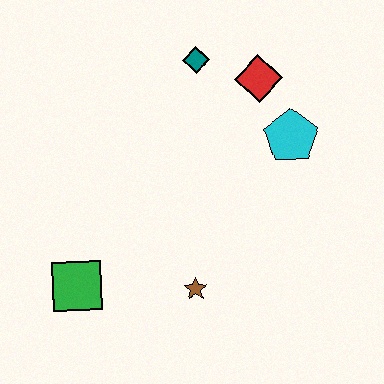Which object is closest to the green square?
The brown star is closest to the green square.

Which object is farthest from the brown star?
The teal diamond is farthest from the brown star.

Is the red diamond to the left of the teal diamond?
No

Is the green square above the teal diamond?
No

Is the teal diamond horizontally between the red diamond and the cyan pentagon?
No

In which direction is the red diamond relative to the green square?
The red diamond is above the green square.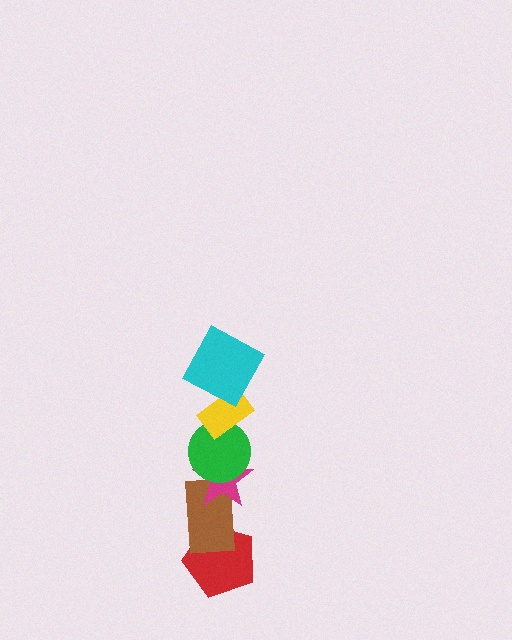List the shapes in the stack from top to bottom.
From top to bottom: the cyan square, the yellow rectangle, the green circle, the magenta star, the brown rectangle, the red pentagon.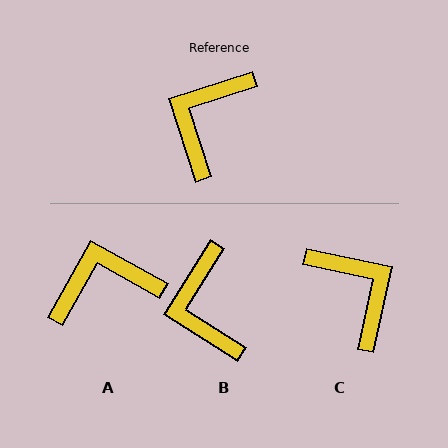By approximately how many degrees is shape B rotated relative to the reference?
Approximately 40 degrees counter-clockwise.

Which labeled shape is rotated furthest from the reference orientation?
C, about 120 degrees away.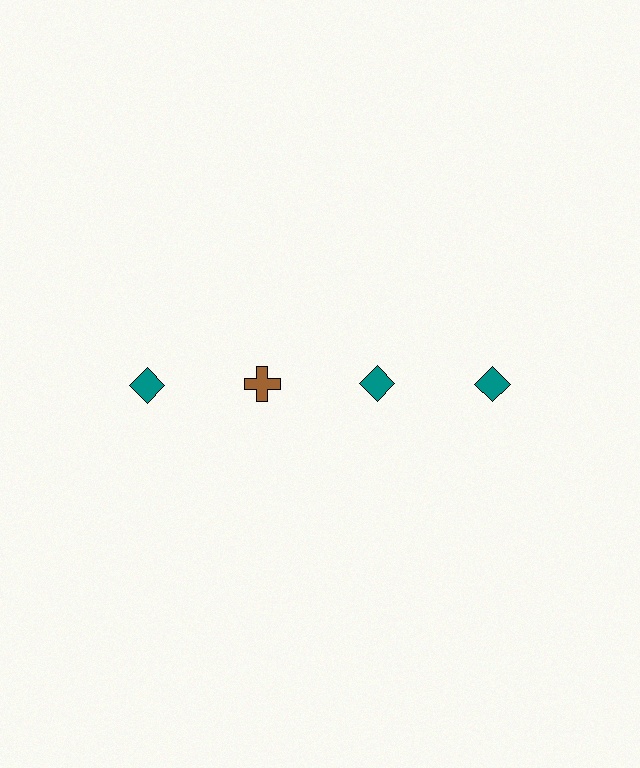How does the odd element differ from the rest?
It differs in both color (brown instead of teal) and shape (cross instead of diamond).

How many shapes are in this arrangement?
There are 4 shapes arranged in a grid pattern.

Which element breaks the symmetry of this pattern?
The brown cross in the top row, second from left column breaks the symmetry. All other shapes are teal diamonds.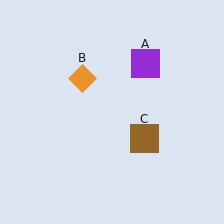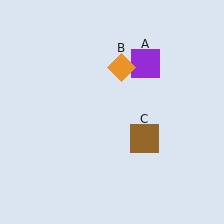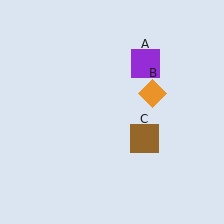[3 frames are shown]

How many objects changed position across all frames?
1 object changed position: orange diamond (object B).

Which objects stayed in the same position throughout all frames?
Purple square (object A) and brown square (object C) remained stationary.